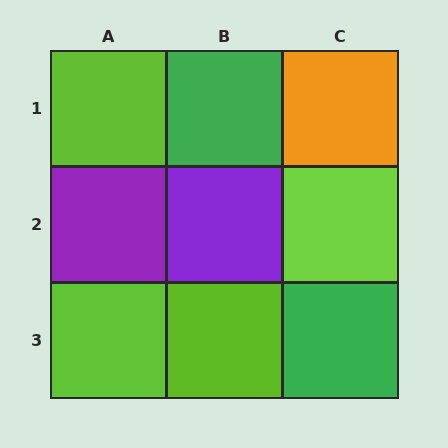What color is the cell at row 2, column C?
Lime.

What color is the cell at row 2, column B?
Purple.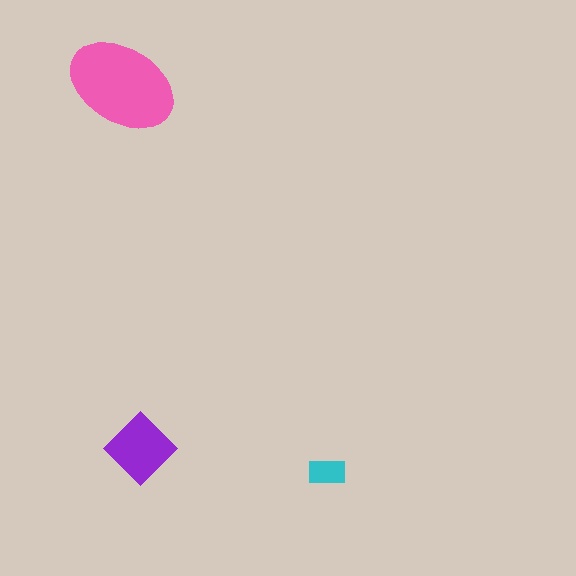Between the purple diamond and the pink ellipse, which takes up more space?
The pink ellipse.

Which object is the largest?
The pink ellipse.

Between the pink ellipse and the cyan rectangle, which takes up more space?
The pink ellipse.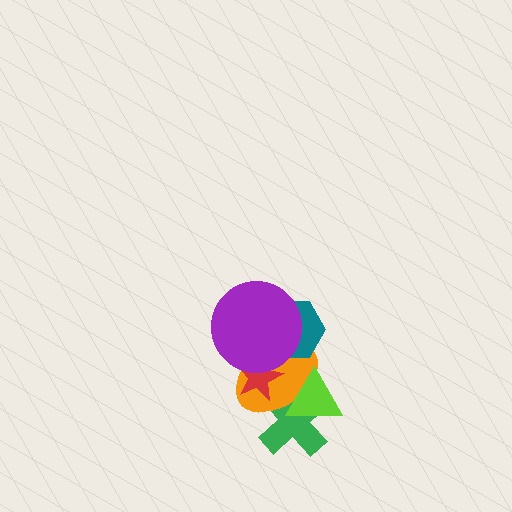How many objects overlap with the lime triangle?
2 objects overlap with the lime triangle.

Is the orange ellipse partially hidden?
Yes, it is partially covered by another shape.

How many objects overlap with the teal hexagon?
2 objects overlap with the teal hexagon.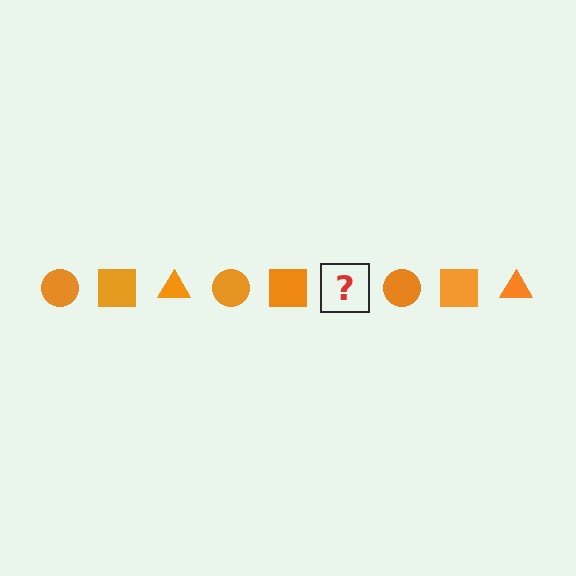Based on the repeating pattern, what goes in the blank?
The blank should be an orange triangle.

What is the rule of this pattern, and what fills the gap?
The rule is that the pattern cycles through circle, square, triangle shapes in orange. The gap should be filled with an orange triangle.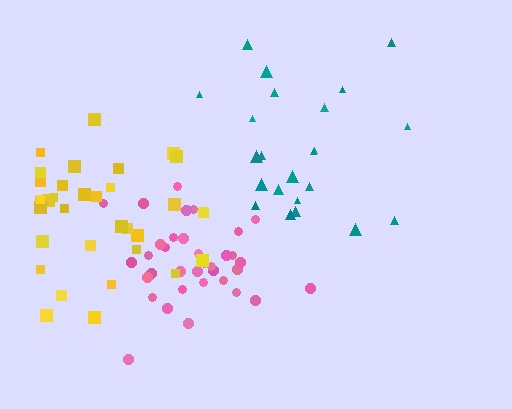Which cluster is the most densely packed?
Pink.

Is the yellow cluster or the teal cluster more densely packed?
Yellow.